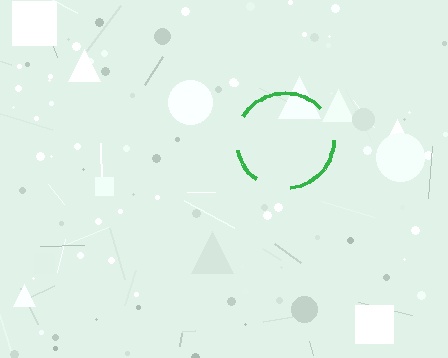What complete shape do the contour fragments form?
The contour fragments form a circle.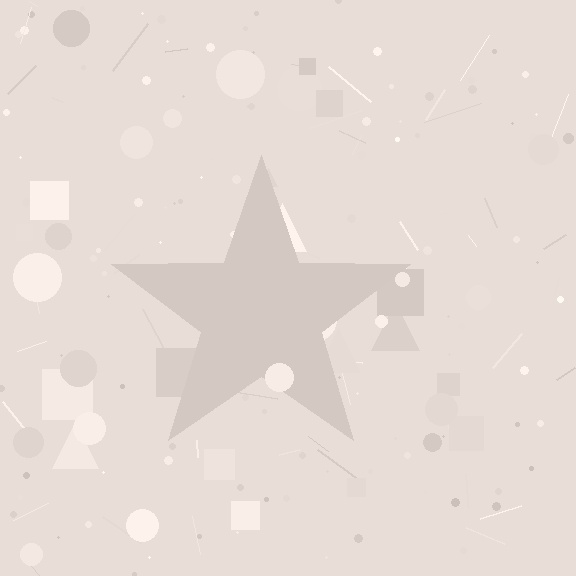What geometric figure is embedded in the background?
A star is embedded in the background.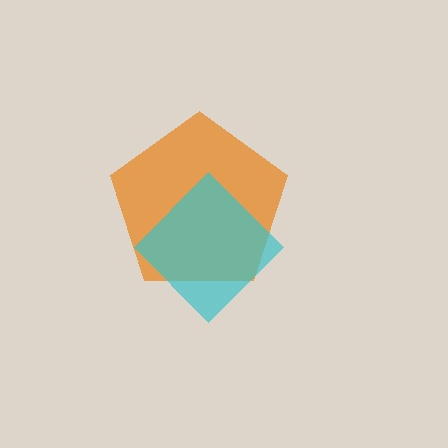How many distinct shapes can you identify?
There are 2 distinct shapes: an orange pentagon, a cyan diamond.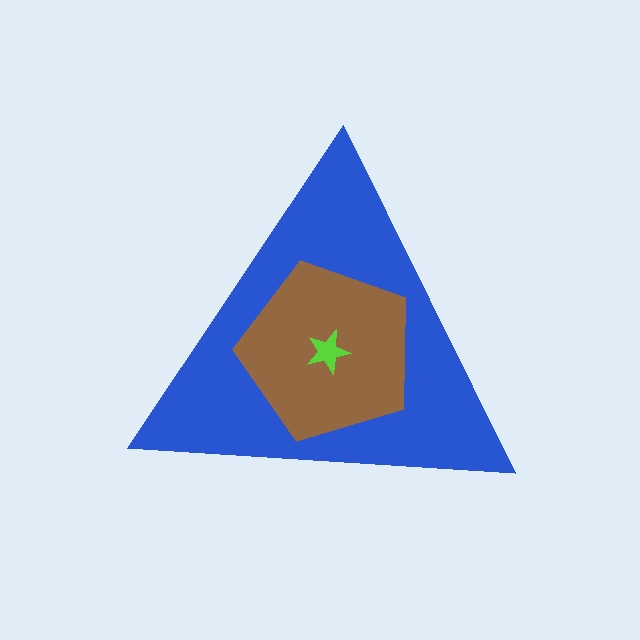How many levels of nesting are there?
3.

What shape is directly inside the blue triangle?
The brown pentagon.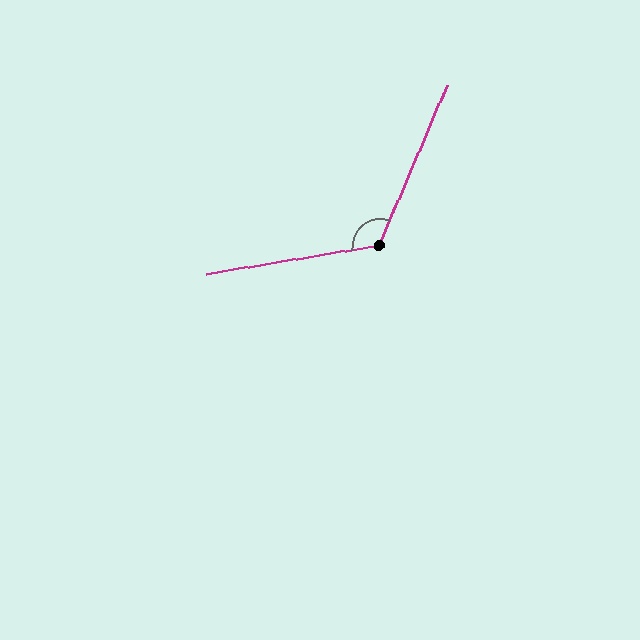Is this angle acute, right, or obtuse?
It is obtuse.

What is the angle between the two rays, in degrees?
Approximately 122 degrees.